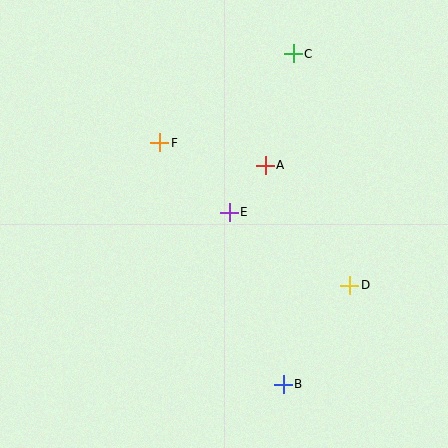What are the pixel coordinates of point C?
Point C is at (293, 54).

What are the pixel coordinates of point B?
Point B is at (283, 384).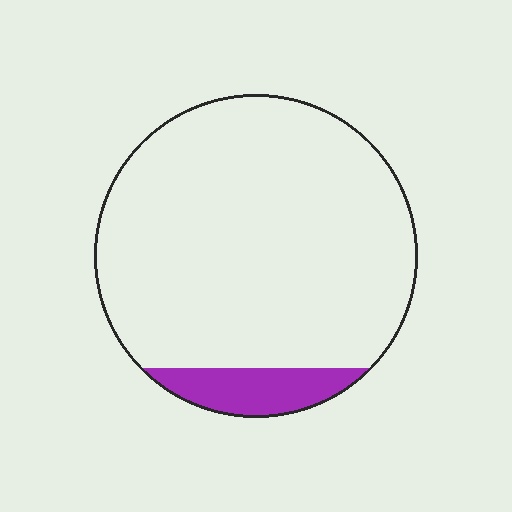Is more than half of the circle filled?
No.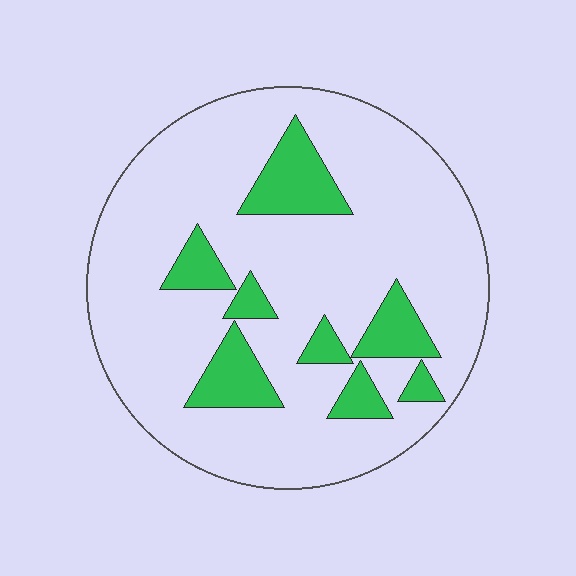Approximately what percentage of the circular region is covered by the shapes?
Approximately 20%.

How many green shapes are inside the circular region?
8.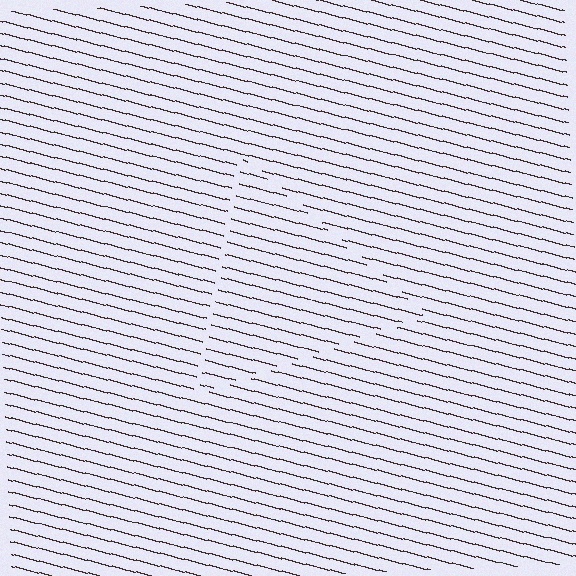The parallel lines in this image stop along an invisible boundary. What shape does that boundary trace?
An illusory triangle. The interior of the shape contains the same grating, shifted by half a period — the contour is defined by the phase discontinuity where line-ends from the inner and outer gratings abut.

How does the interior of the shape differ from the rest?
The interior of the shape contains the same grating, shifted by half a period — the contour is defined by the phase discontinuity where line-ends from the inner and outer gratings abut.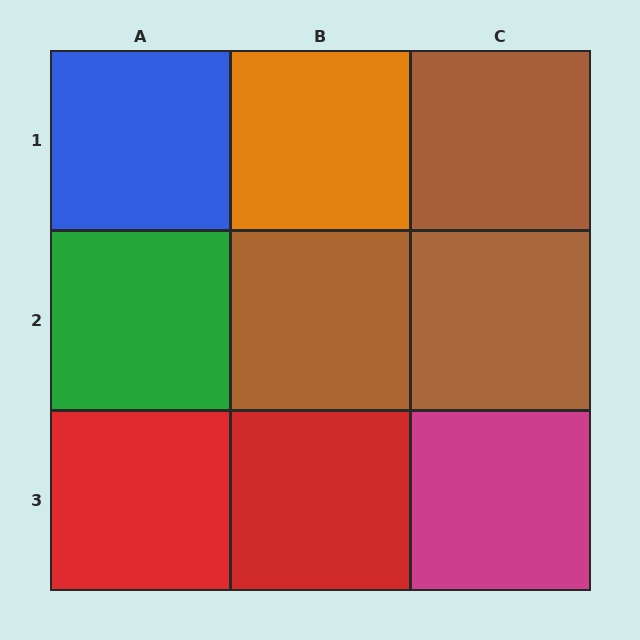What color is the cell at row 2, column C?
Brown.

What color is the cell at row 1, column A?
Blue.